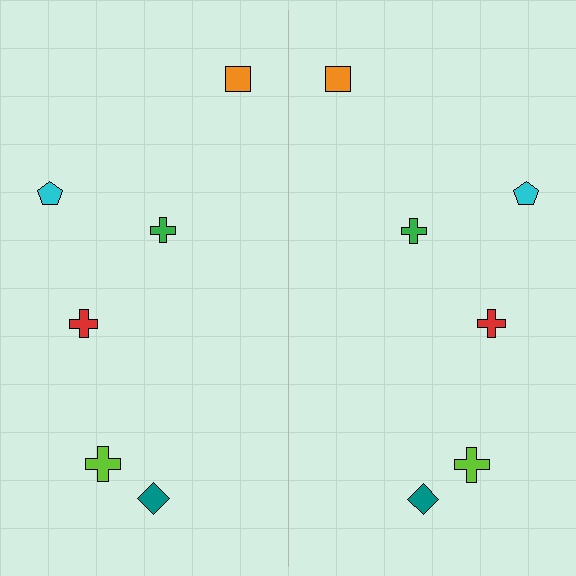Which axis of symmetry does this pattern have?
The pattern has a vertical axis of symmetry running through the center of the image.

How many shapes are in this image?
There are 12 shapes in this image.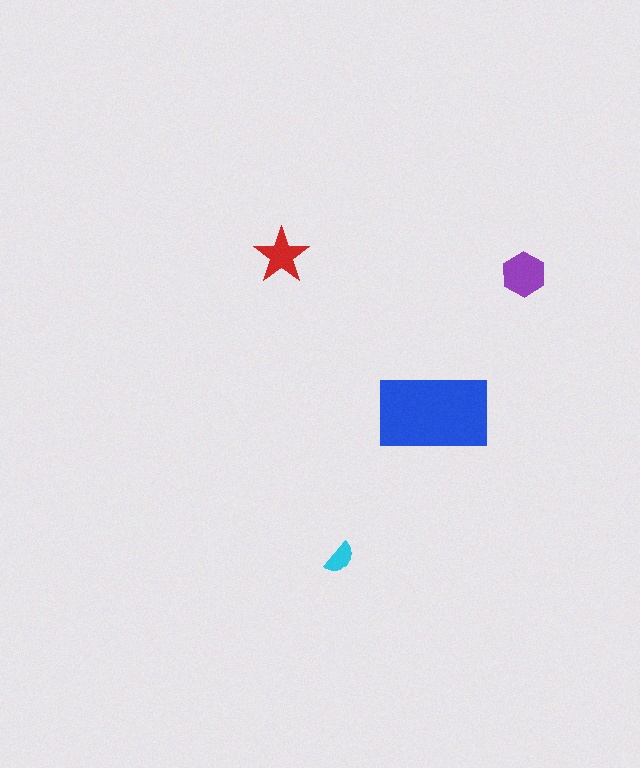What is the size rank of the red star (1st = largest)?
3rd.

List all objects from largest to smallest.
The blue rectangle, the purple hexagon, the red star, the cyan semicircle.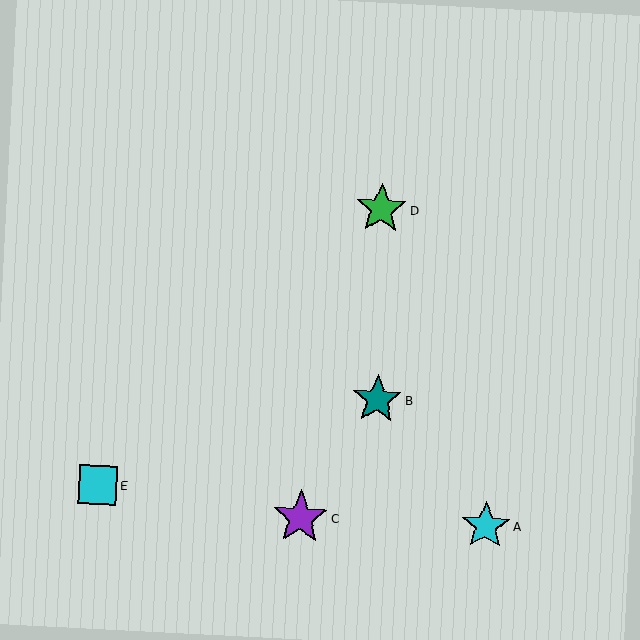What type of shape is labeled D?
Shape D is a green star.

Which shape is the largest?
The purple star (labeled C) is the largest.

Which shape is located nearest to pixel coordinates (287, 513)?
The purple star (labeled C) at (300, 517) is nearest to that location.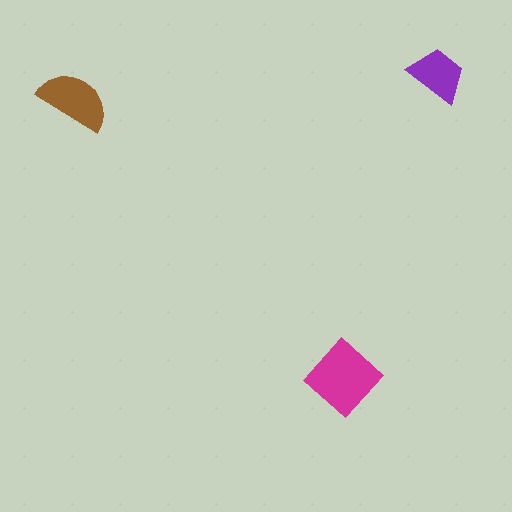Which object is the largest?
The magenta diamond.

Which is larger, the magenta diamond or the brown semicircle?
The magenta diamond.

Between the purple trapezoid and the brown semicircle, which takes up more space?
The brown semicircle.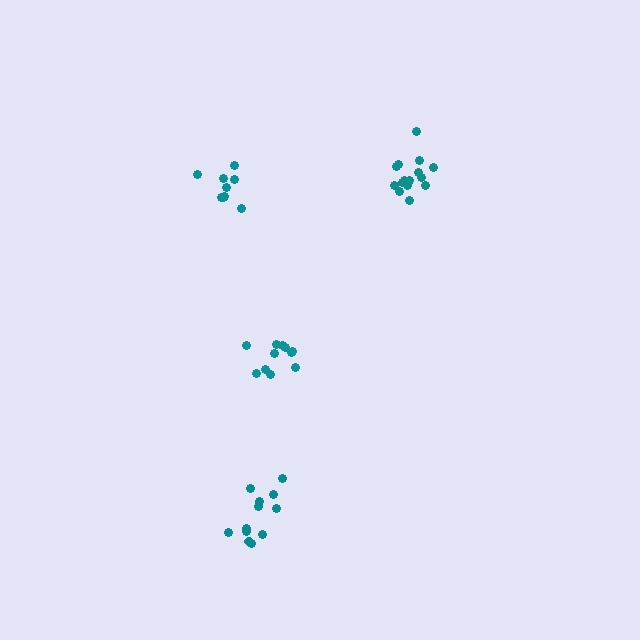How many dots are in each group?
Group 1: 12 dots, Group 2: 15 dots, Group 3: 9 dots, Group 4: 11 dots (47 total).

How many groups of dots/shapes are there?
There are 4 groups.